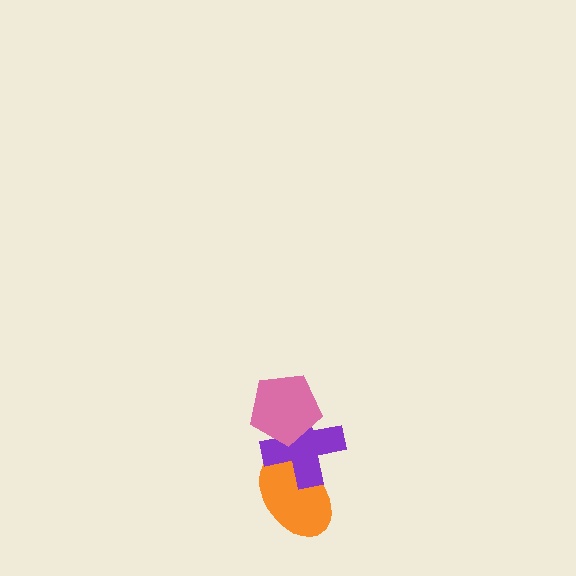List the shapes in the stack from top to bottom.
From top to bottom: the pink pentagon, the purple cross, the orange ellipse.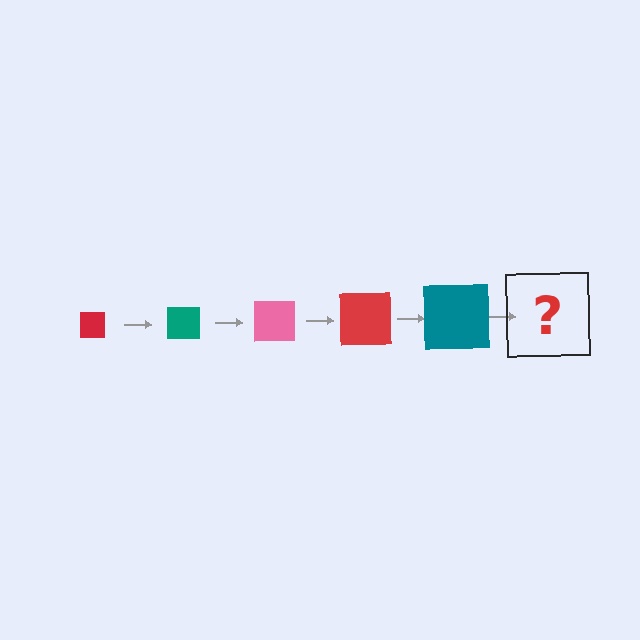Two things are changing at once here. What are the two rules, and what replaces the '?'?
The two rules are that the square grows larger each step and the color cycles through red, teal, and pink. The '?' should be a pink square, larger than the previous one.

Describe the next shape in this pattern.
It should be a pink square, larger than the previous one.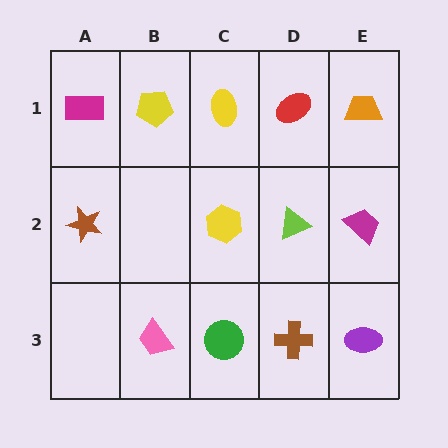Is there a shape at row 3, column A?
No, that cell is empty.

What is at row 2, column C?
A yellow hexagon.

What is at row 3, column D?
A brown cross.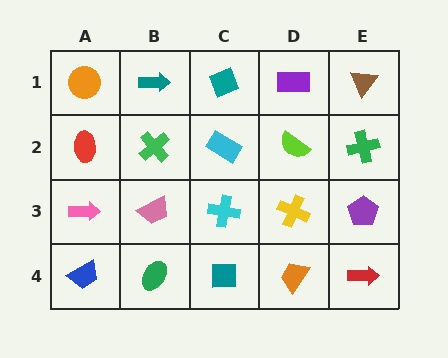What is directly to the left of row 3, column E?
A yellow cross.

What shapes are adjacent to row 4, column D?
A yellow cross (row 3, column D), a teal square (row 4, column C), a red arrow (row 4, column E).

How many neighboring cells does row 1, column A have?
2.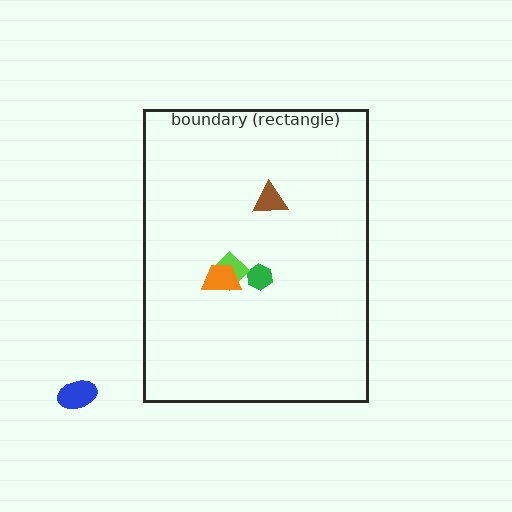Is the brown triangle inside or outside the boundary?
Inside.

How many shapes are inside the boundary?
4 inside, 1 outside.